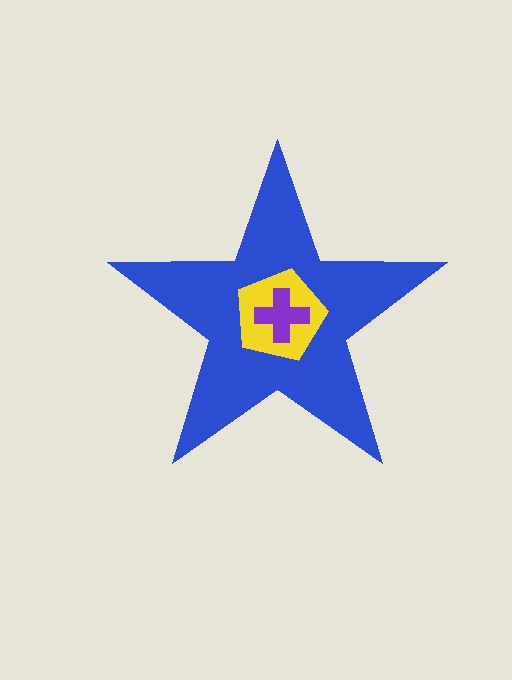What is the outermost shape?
The blue star.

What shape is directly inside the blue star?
The yellow pentagon.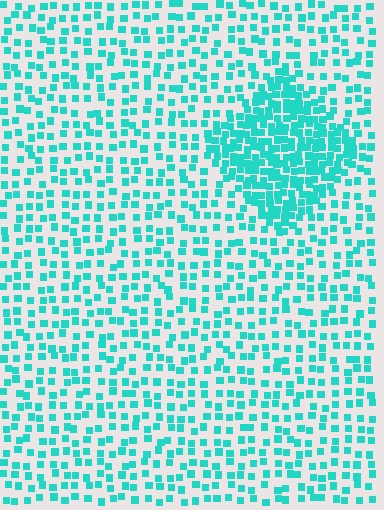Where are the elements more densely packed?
The elements are more densely packed inside the diamond boundary.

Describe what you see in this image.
The image contains small cyan elements arranged at two different densities. A diamond-shaped region is visible where the elements are more densely packed than the surrounding area.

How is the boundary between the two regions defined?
The boundary is defined by a change in element density (approximately 2.4x ratio). All elements are the same color, size, and shape.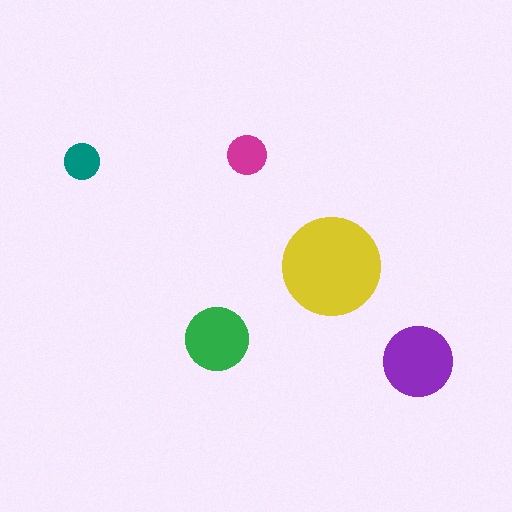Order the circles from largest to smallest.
the yellow one, the purple one, the green one, the magenta one, the teal one.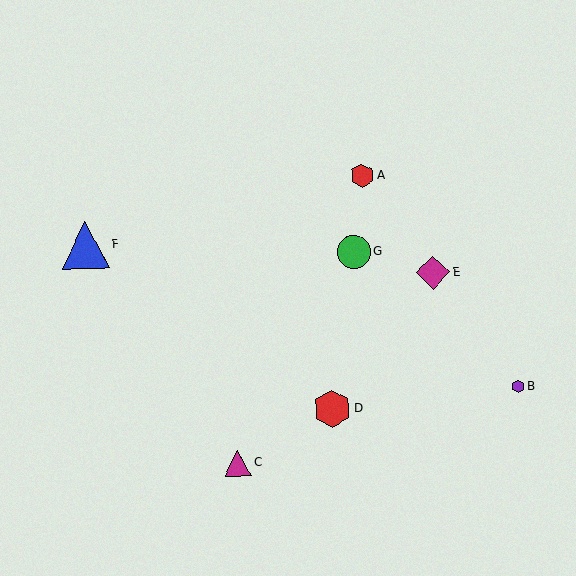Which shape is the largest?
The blue triangle (labeled F) is the largest.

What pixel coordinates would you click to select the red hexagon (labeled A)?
Click at (362, 176) to select the red hexagon A.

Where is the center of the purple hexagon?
The center of the purple hexagon is at (518, 386).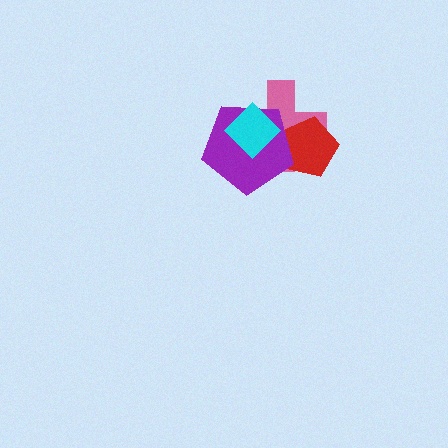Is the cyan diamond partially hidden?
No, no other shape covers it.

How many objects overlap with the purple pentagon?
3 objects overlap with the purple pentagon.